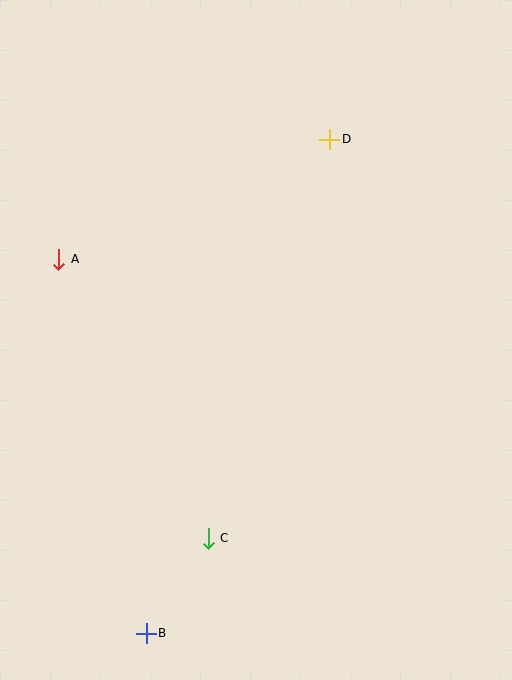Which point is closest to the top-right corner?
Point D is closest to the top-right corner.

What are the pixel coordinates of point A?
Point A is at (59, 259).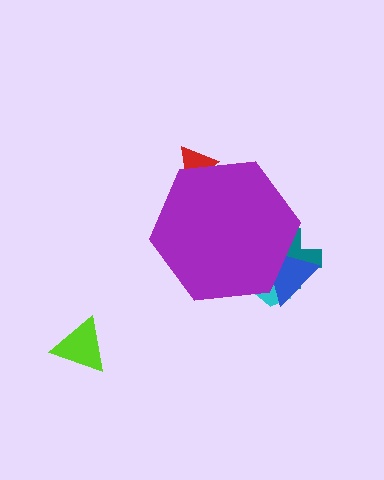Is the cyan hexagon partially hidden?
Yes, the cyan hexagon is partially hidden behind the purple hexagon.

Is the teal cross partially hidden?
Yes, the teal cross is partially hidden behind the purple hexagon.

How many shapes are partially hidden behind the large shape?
4 shapes are partially hidden.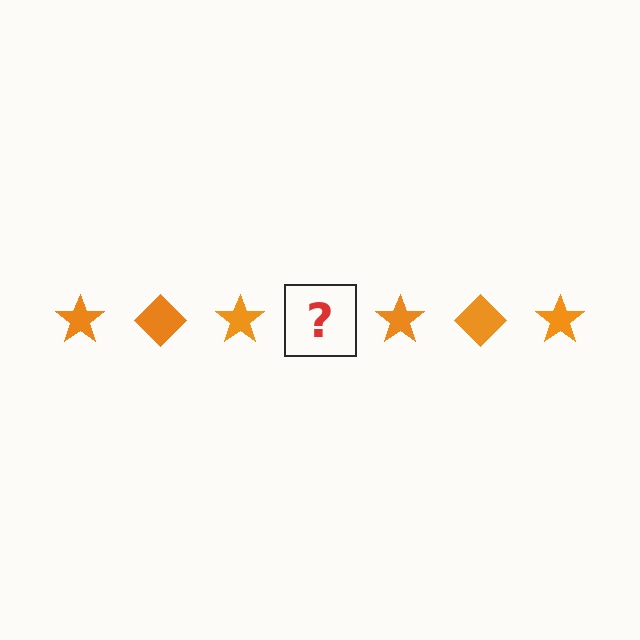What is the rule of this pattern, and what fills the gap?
The rule is that the pattern cycles through star, diamond shapes in orange. The gap should be filled with an orange diamond.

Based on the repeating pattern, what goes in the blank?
The blank should be an orange diamond.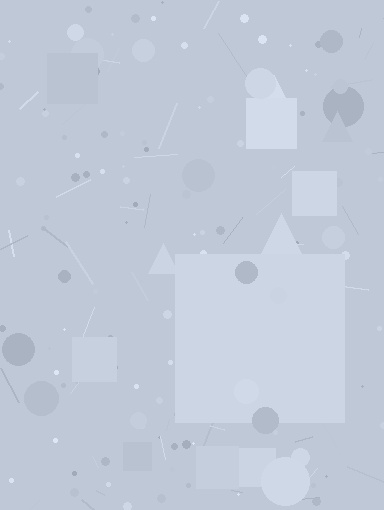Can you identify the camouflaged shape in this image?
The camouflaged shape is a square.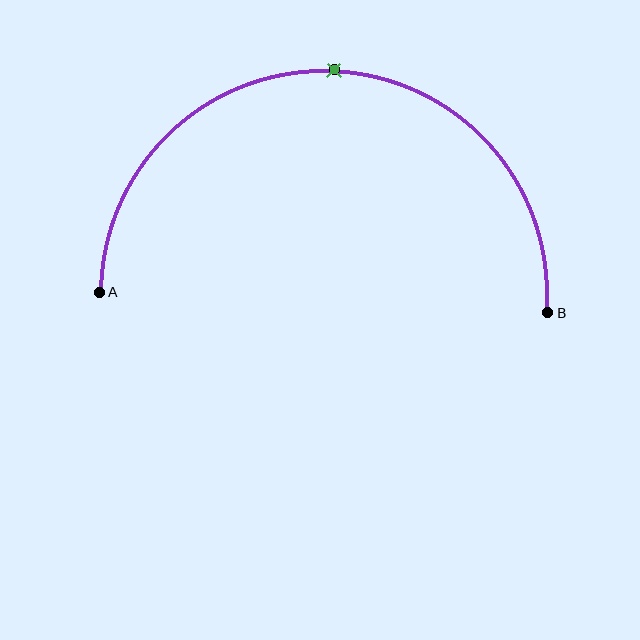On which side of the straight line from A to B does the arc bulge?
The arc bulges above the straight line connecting A and B.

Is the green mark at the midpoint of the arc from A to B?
Yes. The green mark lies on the arc at equal arc-length from both A and B — it is the arc midpoint.